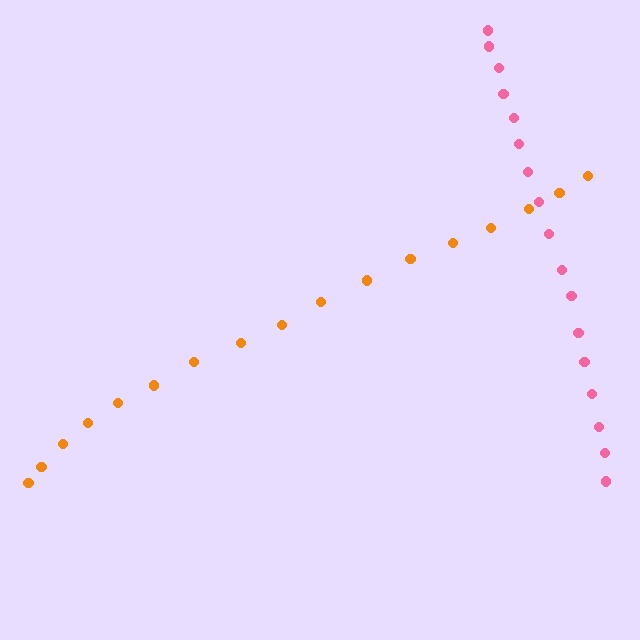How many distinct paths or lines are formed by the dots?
There are 2 distinct paths.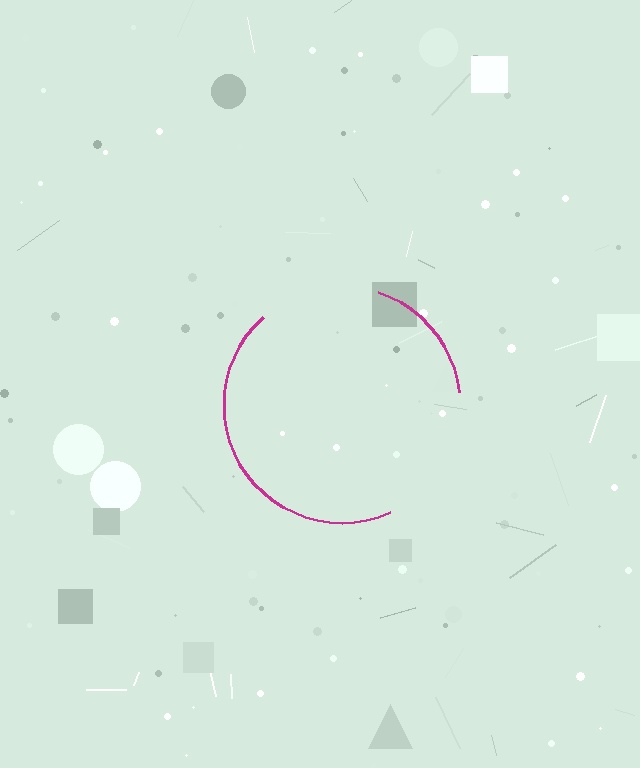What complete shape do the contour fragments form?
The contour fragments form a circle.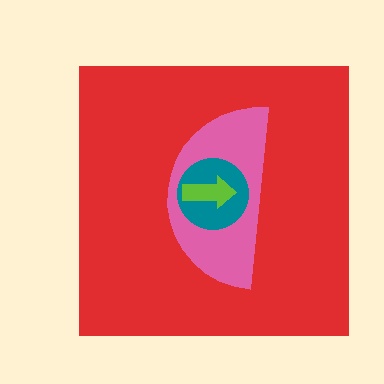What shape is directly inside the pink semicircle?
The teal circle.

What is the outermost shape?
The red square.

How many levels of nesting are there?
4.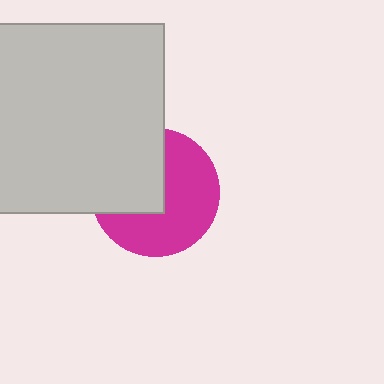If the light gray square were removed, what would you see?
You would see the complete magenta circle.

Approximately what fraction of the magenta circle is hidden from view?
Roughly 42% of the magenta circle is hidden behind the light gray square.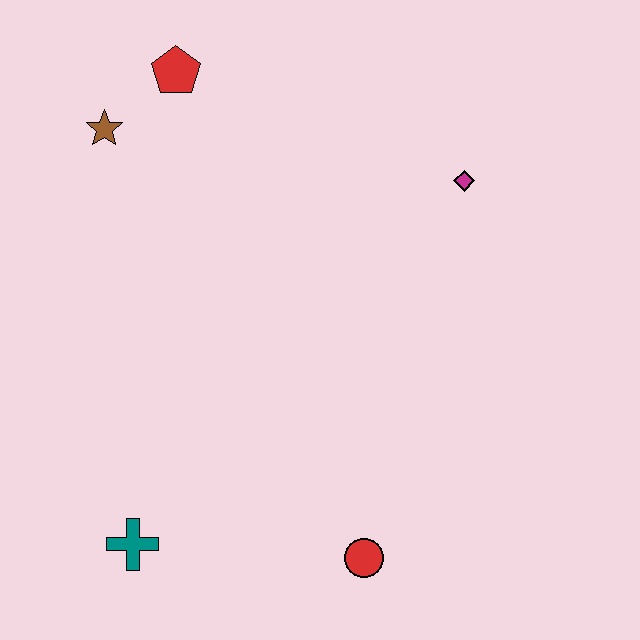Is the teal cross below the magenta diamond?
Yes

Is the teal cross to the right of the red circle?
No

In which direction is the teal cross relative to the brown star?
The teal cross is below the brown star.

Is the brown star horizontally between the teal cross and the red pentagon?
No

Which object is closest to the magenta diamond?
The red pentagon is closest to the magenta diamond.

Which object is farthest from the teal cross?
The magenta diamond is farthest from the teal cross.